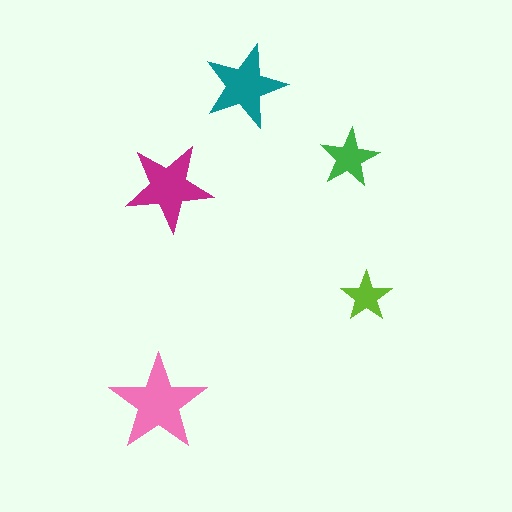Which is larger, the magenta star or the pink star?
The pink one.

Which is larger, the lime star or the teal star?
The teal one.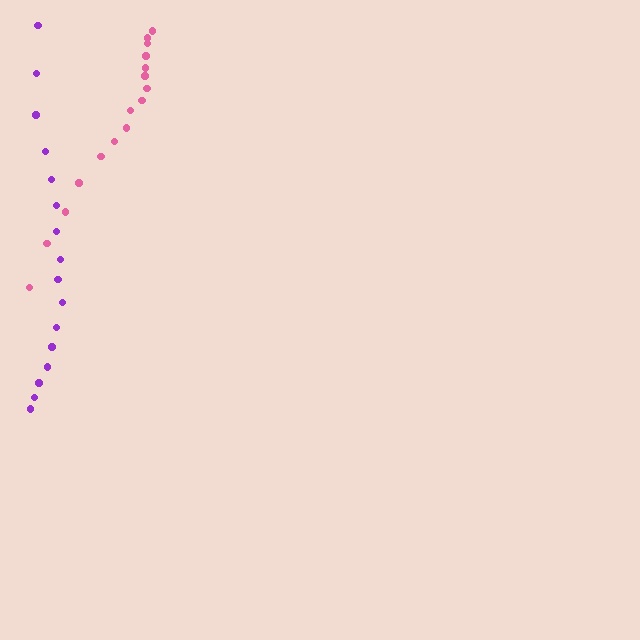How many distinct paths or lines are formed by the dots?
There are 2 distinct paths.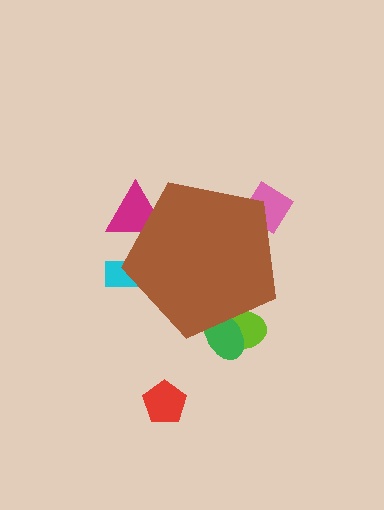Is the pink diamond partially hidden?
Yes, the pink diamond is partially hidden behind the brown pentagon.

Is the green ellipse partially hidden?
Yes, the green ellipse is partially hidden behind the brown pentagon.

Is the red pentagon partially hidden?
No, the red pentagon is fully visible.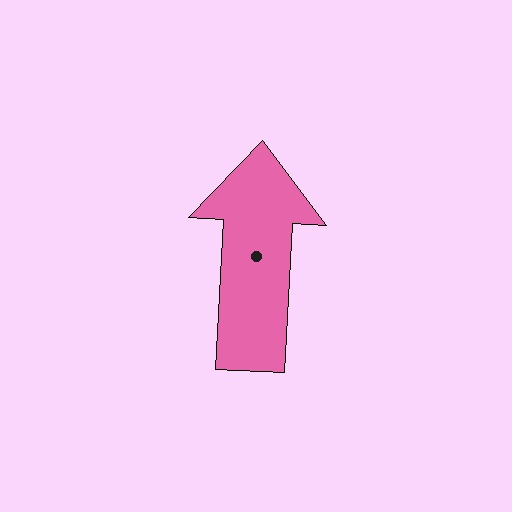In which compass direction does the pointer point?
North.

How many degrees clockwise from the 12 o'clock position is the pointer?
Approximately 3 degrees.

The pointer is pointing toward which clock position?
Roughly 12 o'clock.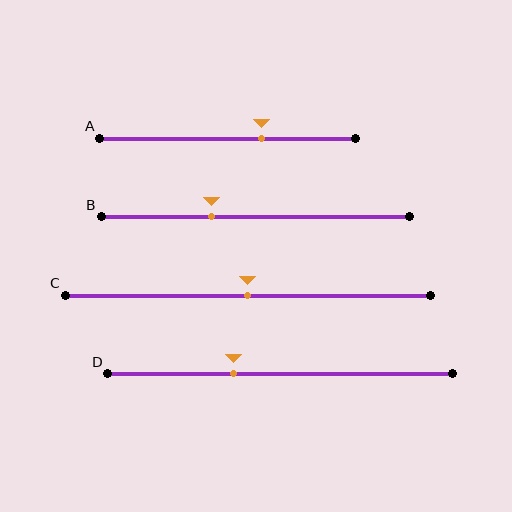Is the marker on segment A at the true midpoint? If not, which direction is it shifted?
No, the marker on segment A is shifted to the right by about 13% of the segment length.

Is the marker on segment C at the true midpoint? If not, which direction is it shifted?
Yes, the marker on segment C is at the true midpoint.